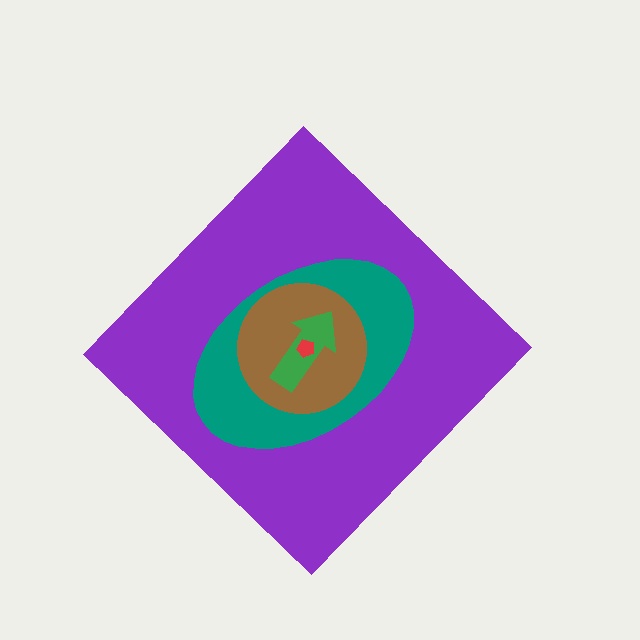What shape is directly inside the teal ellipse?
The brown circle.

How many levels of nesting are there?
5.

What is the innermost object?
The red pentagon.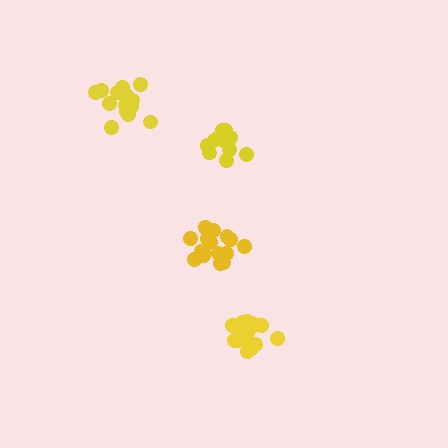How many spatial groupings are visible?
There are 4 spatial groupings.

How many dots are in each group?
Group 1: 17 dots, Group 2: 14 dots, Group 3: 13 dots, Group 4: 19 dots (63 total).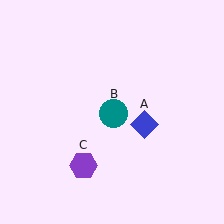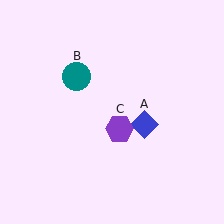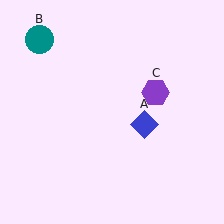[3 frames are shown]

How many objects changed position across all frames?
2 objects changed position: teal circle (object B), purple hexagon (object C).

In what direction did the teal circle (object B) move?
The teal circle (object B) moved up and to the left.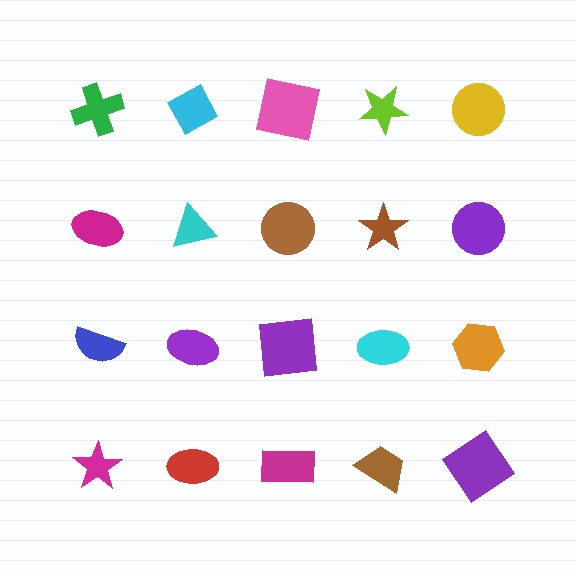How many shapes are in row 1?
5 shapes.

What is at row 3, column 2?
A purple ellipse.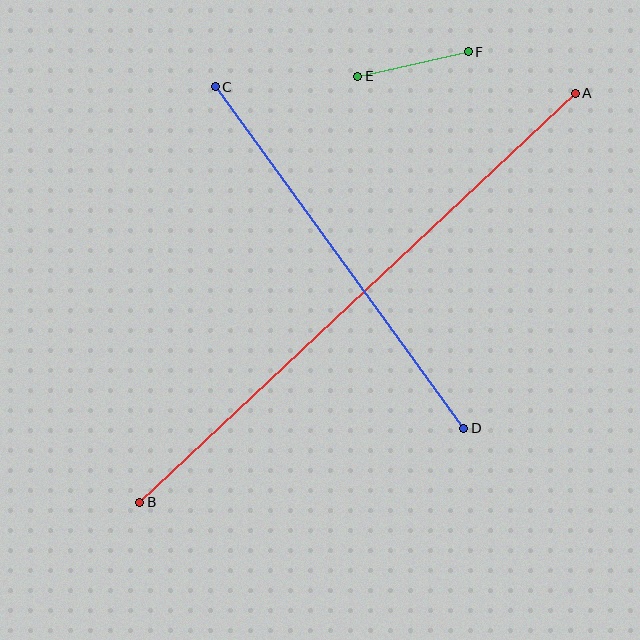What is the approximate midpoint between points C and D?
The midpoint is at approximately (340, 257) pixels.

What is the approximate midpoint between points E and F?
The midpoint is at approximately (413, 64) pixels.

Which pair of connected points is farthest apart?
Points A and B are farthest apart.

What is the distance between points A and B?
The distance is approximately 598 pixels.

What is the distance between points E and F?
The distance is approximately 113 pixels.